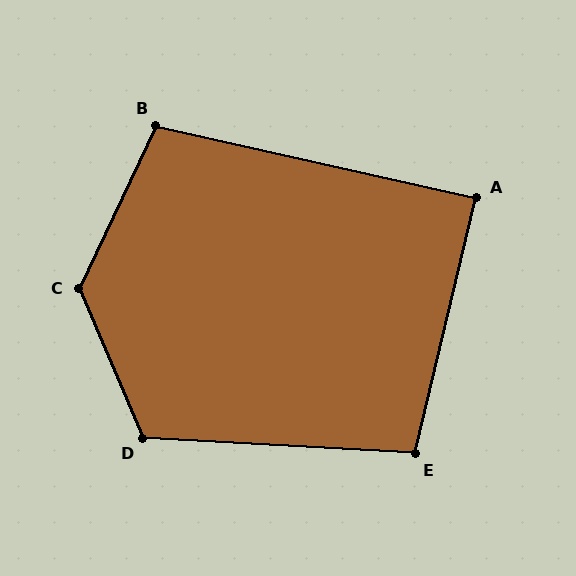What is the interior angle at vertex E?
Approximately 100 degrees (obtuse).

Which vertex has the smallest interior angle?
A, at approximately 89 degrees.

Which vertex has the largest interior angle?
C, at approximately 132 degrees.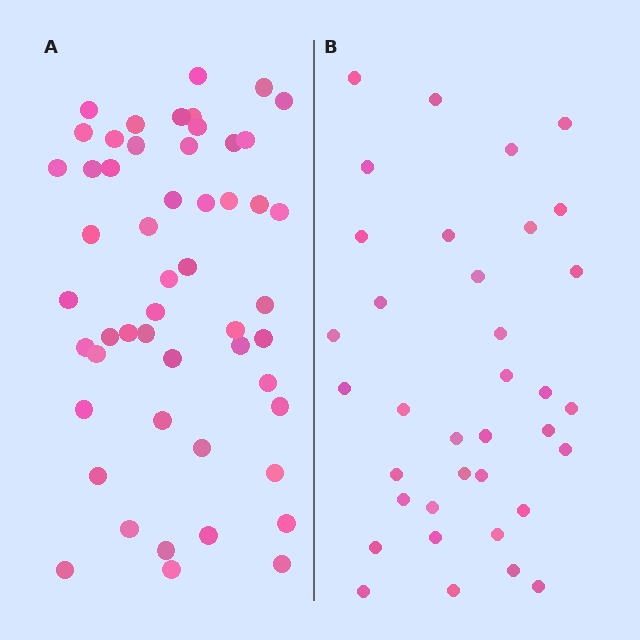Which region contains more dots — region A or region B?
Region A (the left region) has more dots.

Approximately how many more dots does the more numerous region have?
Region A has approximately 15 more dots than region B.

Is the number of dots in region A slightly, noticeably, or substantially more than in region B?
Region A has noticeably more, but not dramatically so. The ratio is roughly 1.4 to 1.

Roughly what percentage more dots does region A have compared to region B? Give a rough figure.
About 45% more.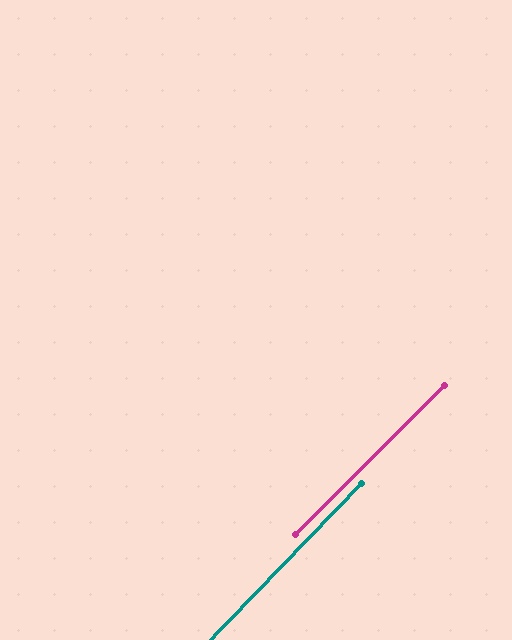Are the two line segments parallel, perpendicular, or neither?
Parallel — their directions differ by only 1.1°.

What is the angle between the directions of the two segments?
Approximately 1 degree.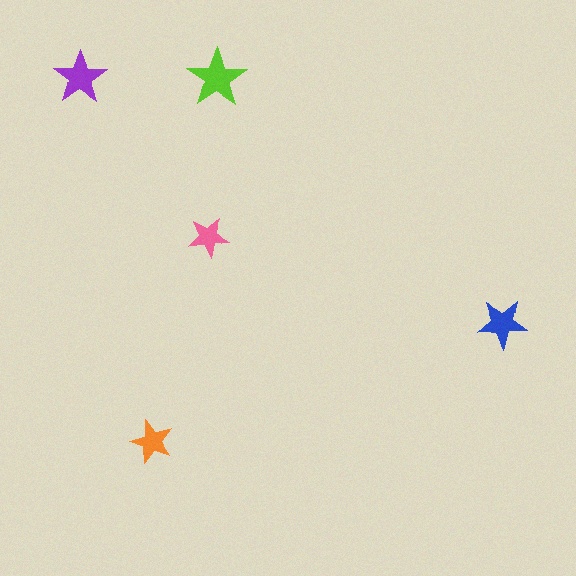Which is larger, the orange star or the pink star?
The orange one.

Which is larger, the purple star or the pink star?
The purple one.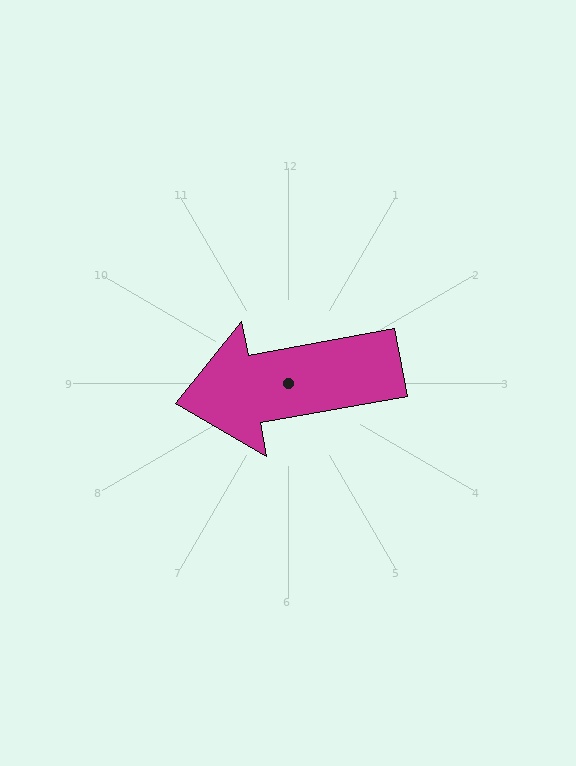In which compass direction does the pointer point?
West.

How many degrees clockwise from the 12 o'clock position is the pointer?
Approximately 260 degrees.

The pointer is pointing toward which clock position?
Roughly 9 o'clock.